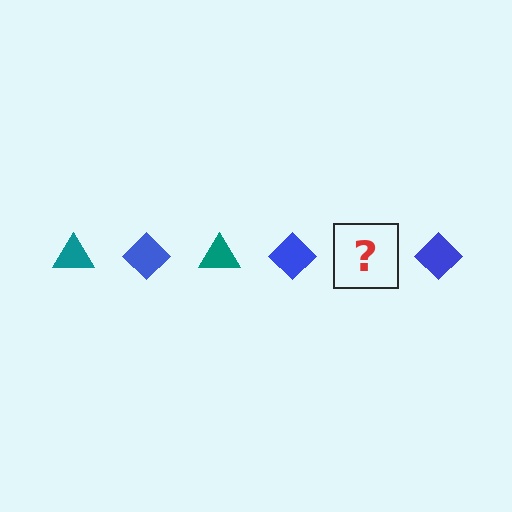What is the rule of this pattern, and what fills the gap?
The rule is that the pattern alternates between teal triangle and blue diamond. The gap should be filled with a teal triangle.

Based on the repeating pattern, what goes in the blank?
The blank should be a teal triangle.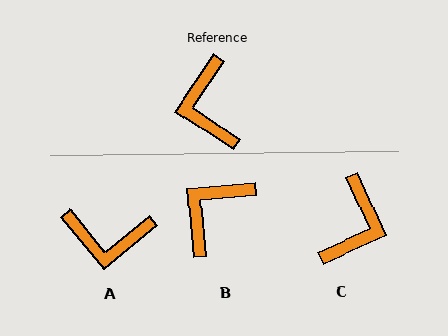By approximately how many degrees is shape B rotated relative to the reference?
Approximately 51 degrees clockwise.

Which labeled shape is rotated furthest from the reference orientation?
C, about 147 degrees away.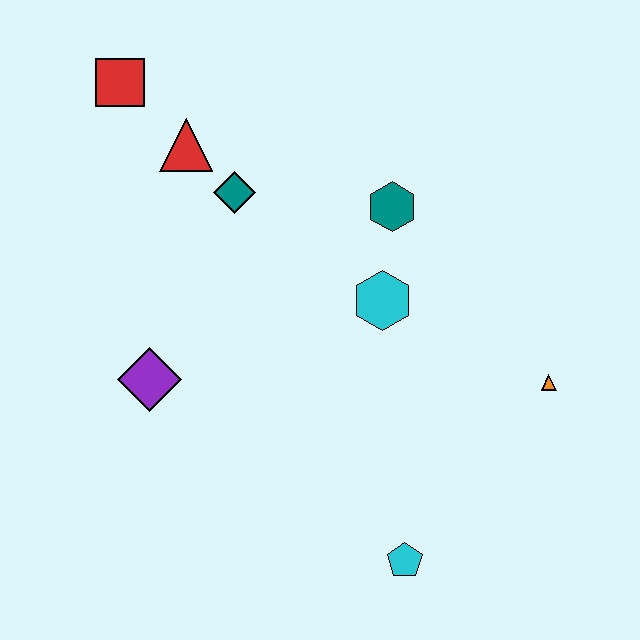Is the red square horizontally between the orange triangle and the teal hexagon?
No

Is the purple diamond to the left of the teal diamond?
Yes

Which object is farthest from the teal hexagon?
The cyan pentagon is farthest from the teal hexagon.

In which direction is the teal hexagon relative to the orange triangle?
The teal hexagon is above the orange triangle.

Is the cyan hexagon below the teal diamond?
Yes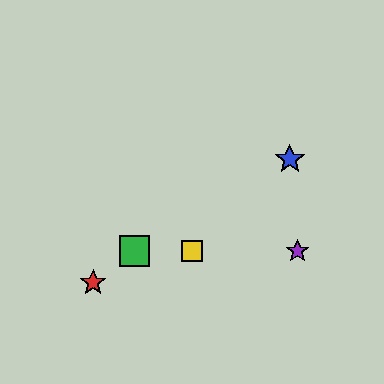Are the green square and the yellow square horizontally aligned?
Yes, both are at y≈251.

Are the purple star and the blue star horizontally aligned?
No, the purple star is at y≈251 and the blue star is at y≈159.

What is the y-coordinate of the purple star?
The purple star is at y≈251.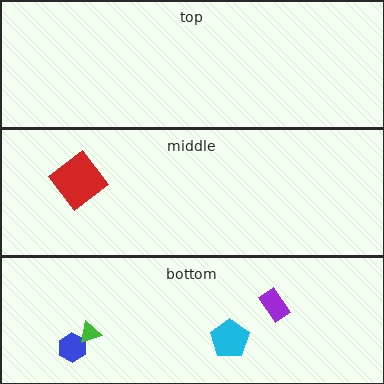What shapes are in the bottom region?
The blue hexagon, the green triangle, the cyan pentagon, the purple rectangle.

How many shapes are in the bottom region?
4.